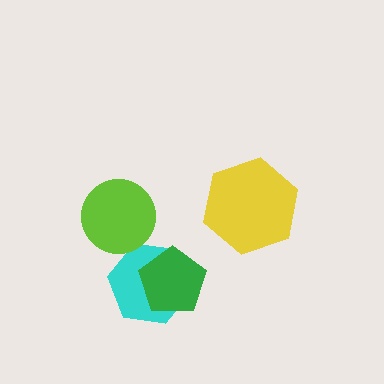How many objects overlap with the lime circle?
0 objects overlap with the lime circle.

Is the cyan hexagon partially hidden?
Yes, it is partially covered by another shape.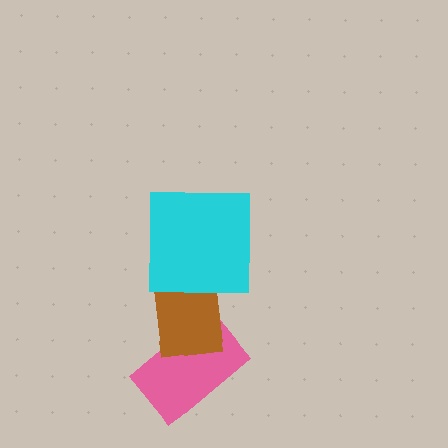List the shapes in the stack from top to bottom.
From top to bottom: the cyan square, the brown rectangle, the pink rectangle.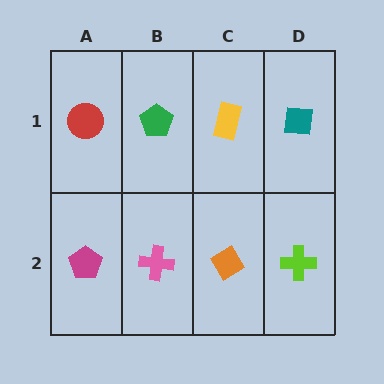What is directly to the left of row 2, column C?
A pink cross.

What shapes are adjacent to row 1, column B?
A pink cross (row 2, column B), a red circle (row 1, column A), a yellow rectangle (row 1, column C).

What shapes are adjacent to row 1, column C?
An orange diamond (row 2, column C), a green pentagon (row 1, column B), a teal square (row 1, column D).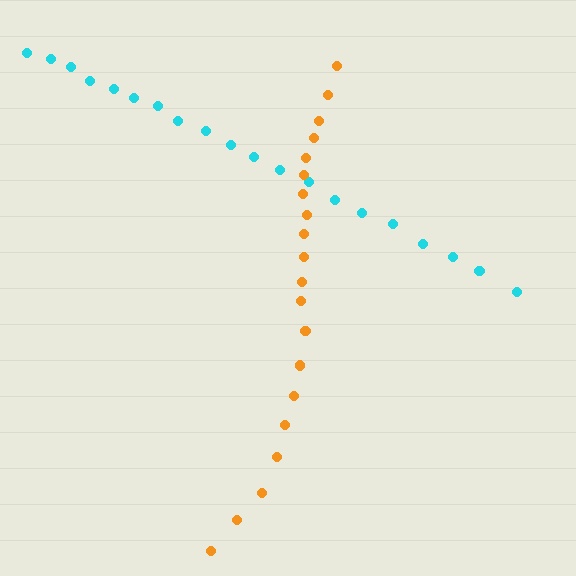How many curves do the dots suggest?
There are 2 distinct paths.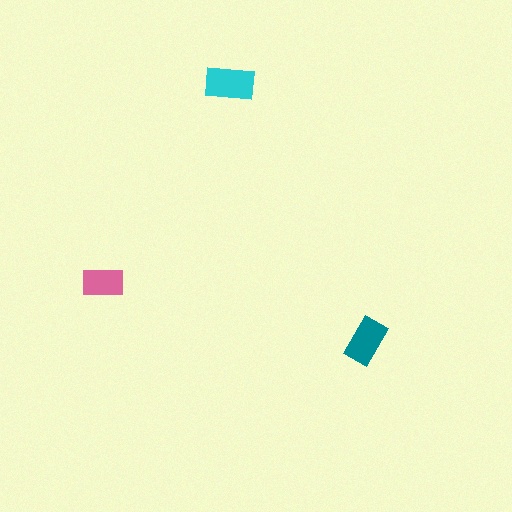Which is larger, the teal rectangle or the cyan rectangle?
The cyan one.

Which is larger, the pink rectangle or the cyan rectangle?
The cyan one.